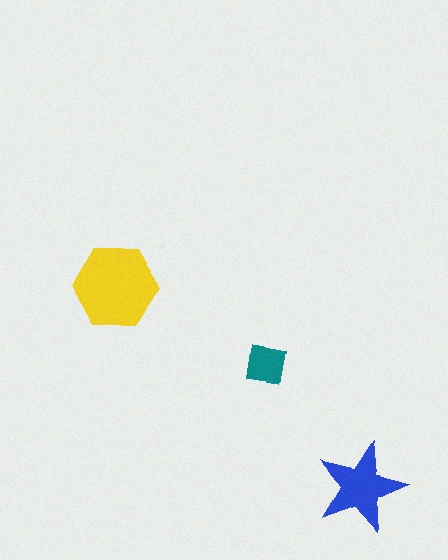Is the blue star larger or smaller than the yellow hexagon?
Smaller.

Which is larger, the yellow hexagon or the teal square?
The yellow hexagon.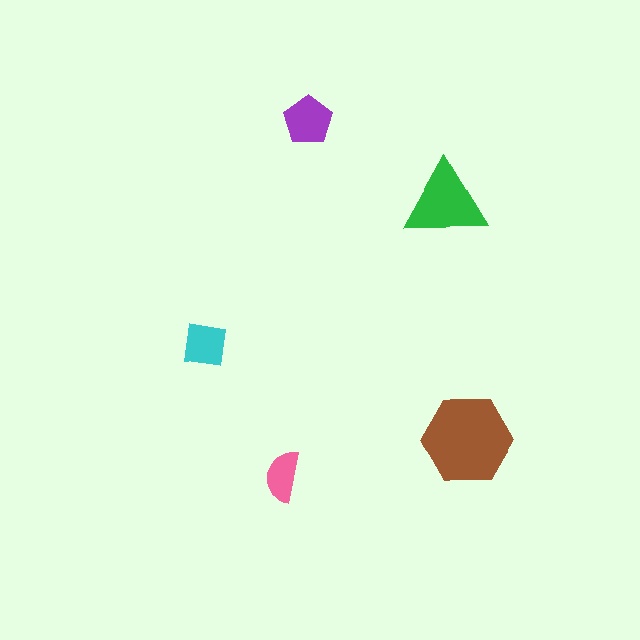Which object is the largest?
The brown hexagon.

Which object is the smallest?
The pink semicircle.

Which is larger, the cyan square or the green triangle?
The green triangle.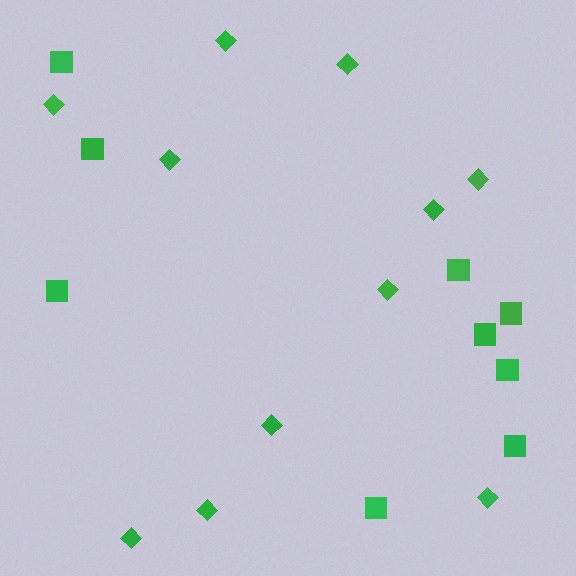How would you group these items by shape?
There are 2 groups: one group of diamonds (11) and one group of squares (9).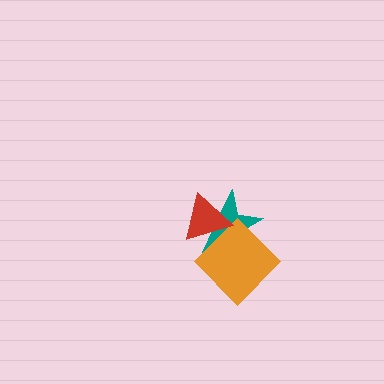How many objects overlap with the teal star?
2 objects overlap with the teal star.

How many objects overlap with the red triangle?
2 objects overlap with the red triangle.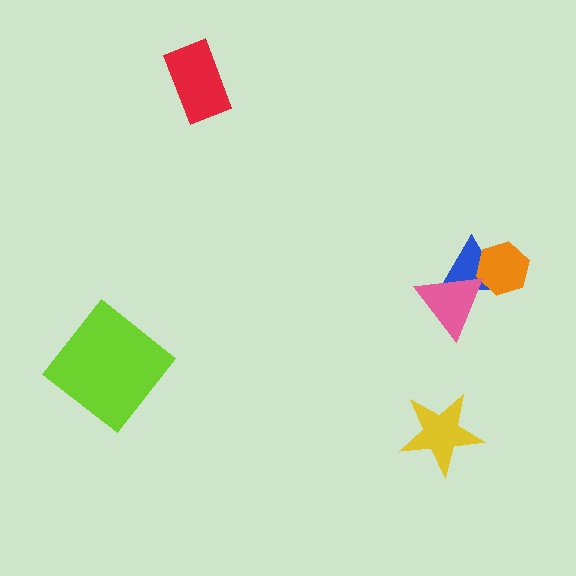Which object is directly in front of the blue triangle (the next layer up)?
The orange hexagon is directly in front of the blue triangle.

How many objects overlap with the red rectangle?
0 objects overlap with the red rectangle.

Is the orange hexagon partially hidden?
No, no other shape covers it.